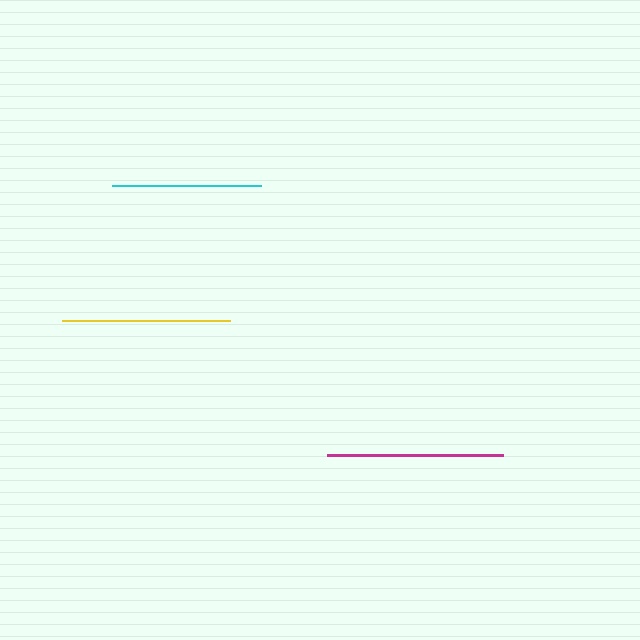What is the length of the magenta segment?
The magenta segment is approximately 176 pixels long.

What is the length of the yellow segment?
The yellow segment is approximately 169 pixels long.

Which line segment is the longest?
The magenta line is the longest at approximately 176 pixels.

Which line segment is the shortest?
The cyan line is the shortest at approximately 149 pixels.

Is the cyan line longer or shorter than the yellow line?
The yellow line is longer than the cyan line.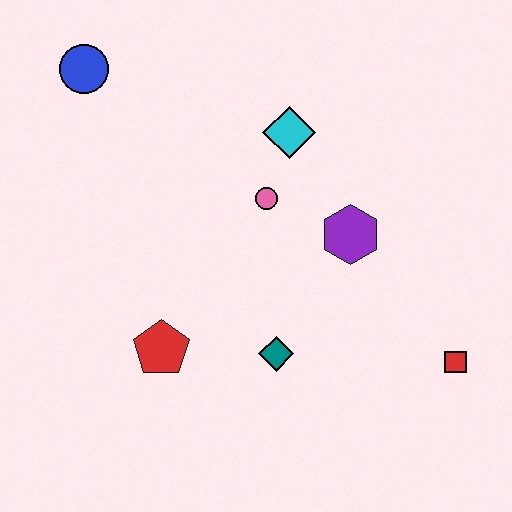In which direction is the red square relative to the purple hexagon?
The red square is below the purple hexagon.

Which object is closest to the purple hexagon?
The pink circle is closest to the purple hexagon.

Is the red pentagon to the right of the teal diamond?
No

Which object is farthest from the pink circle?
The red square is farthest from the pink circle.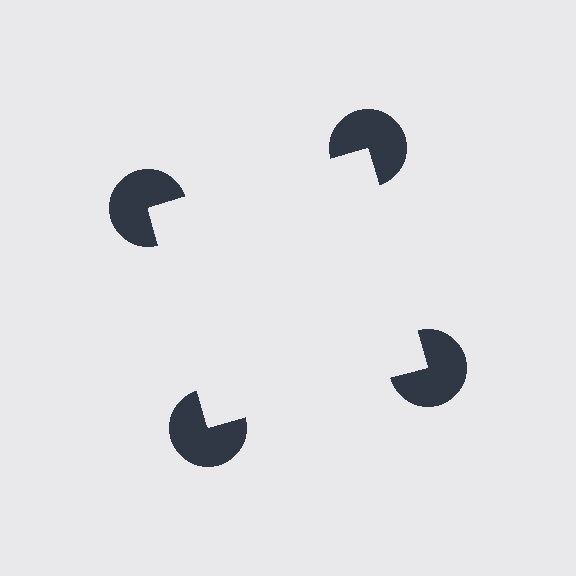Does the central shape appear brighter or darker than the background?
It typically appears slightly brighter than the background, even though no actual brightness change is drawn.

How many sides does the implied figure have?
4 sides.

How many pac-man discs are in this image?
There are 4 — one at each vertex of the illusory square.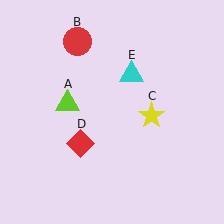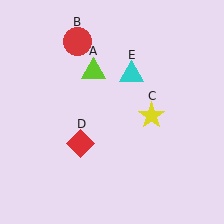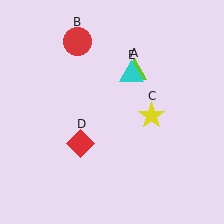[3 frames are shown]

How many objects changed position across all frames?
1 object changed position: lime triangle (object A).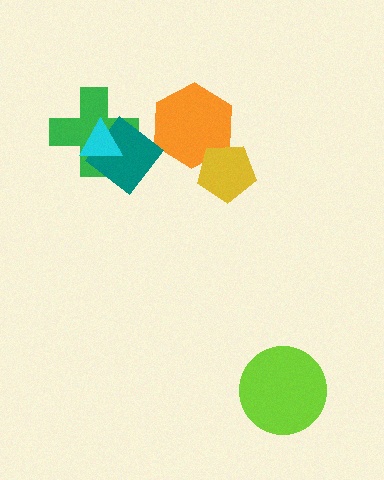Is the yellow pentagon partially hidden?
No, no other shape covers it.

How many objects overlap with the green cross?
2 objects overlap with the green cross.